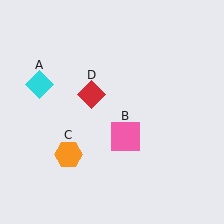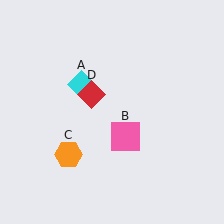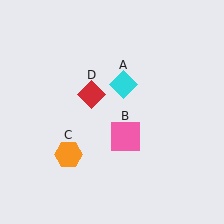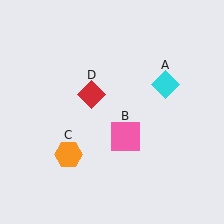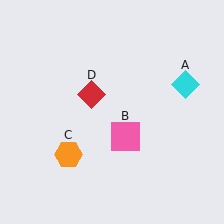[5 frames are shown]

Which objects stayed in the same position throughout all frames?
Pink square (object B) and orange hexagon (object C) and red diamond (object D) remained stationary.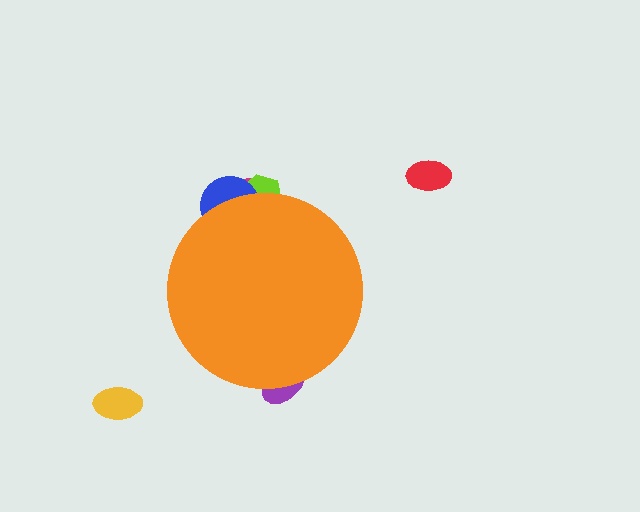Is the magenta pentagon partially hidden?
Yes, the magenta pentagon is partially hidden behind the orange circle.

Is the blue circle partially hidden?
Yes, the blue circle is partially hidden behind the orange circle.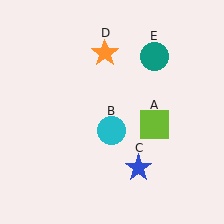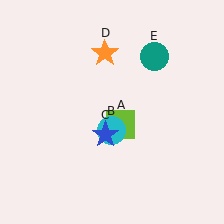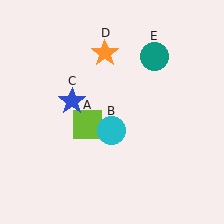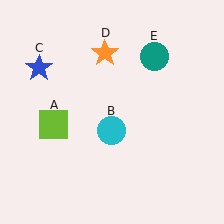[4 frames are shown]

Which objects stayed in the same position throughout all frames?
Cyan circle (object B) and orange star (object D) and teal circle (object E) remained stationary.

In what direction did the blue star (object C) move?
The blue star (object C) moved up and to the left.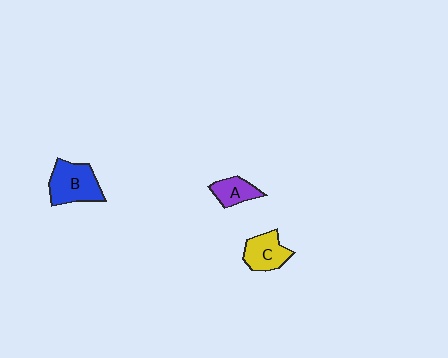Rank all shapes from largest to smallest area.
From largest to smallest: B (blue), C (yellow), A (purple).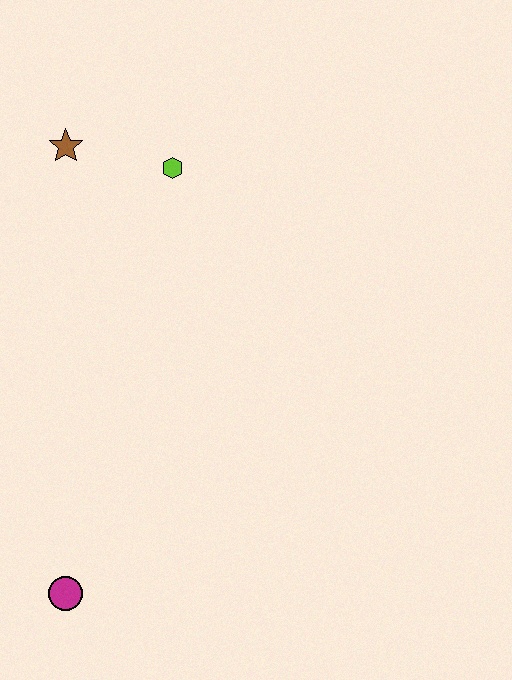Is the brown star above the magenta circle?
Yes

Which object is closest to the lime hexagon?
The brown star is closest to the lime hexagon.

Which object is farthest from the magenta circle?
The brown star is farthest from the magenta circle.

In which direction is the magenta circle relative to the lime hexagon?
The magenta circle is below the lime hexagon.